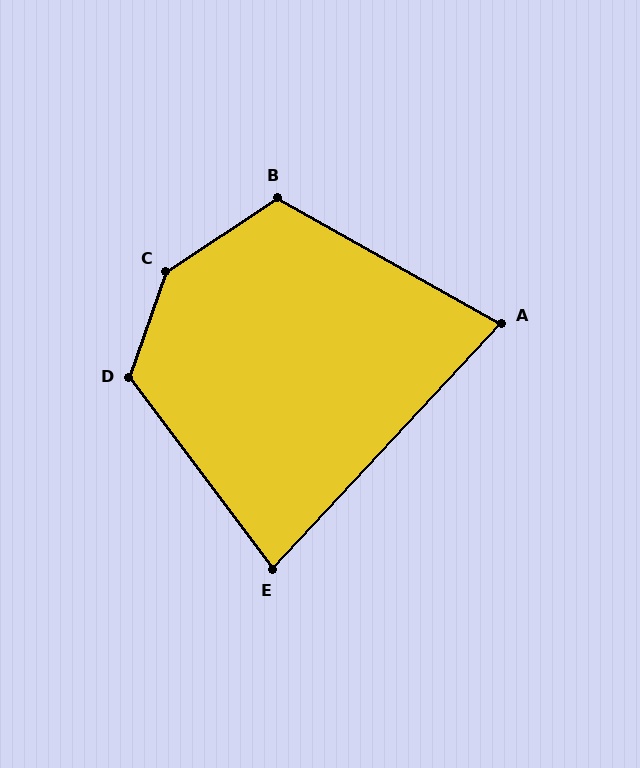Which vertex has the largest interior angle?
C, at approximately 142 degrees.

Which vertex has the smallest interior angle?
A, at approximately 76 degrees.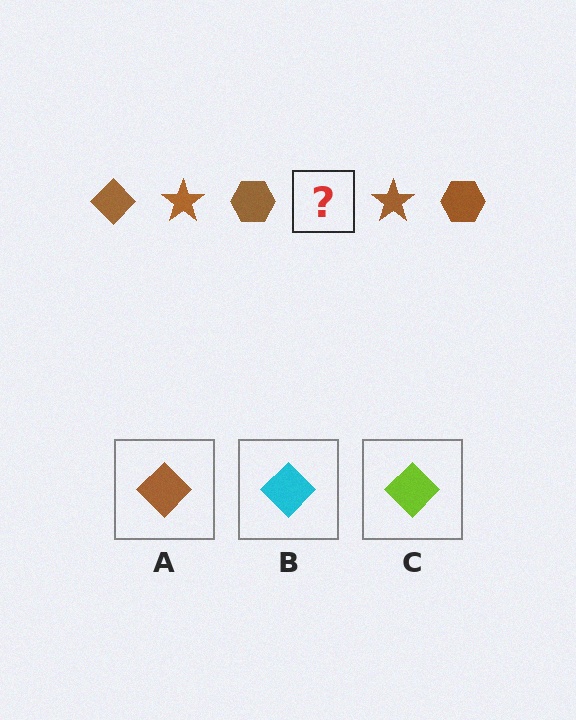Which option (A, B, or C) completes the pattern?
A.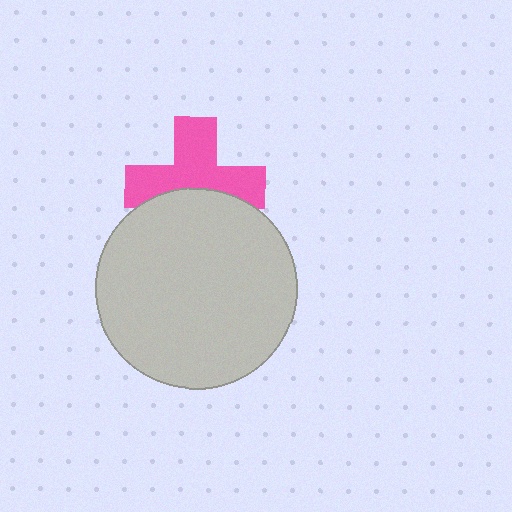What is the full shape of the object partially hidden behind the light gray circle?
The partially hidden object is a pink cross.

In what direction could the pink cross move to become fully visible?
The pink cross could move up. That would shift it out from behind the light gray circle entirely.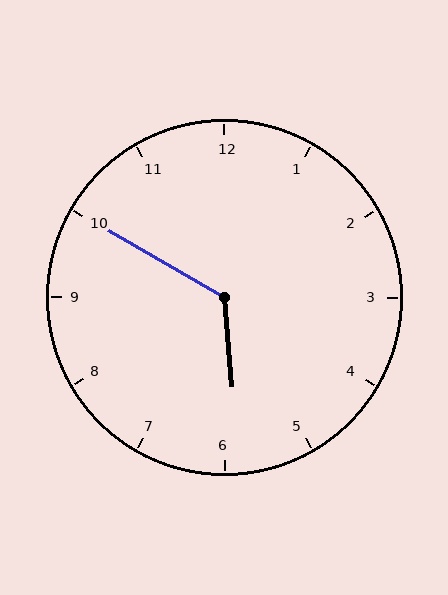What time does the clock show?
5:50.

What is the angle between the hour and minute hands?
Approximately 125 degrees.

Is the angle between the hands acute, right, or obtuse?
It is obtuse.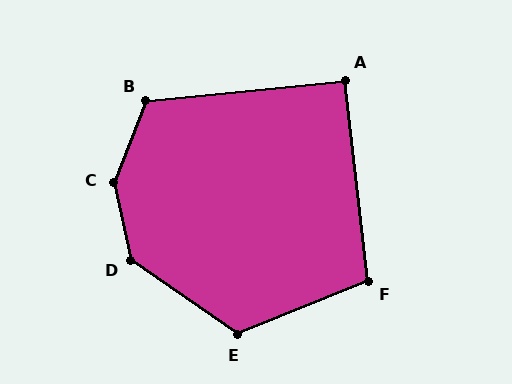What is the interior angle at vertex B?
Approximately 118 degrees (obtuse).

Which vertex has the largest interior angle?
C, at approximately 146 degrees.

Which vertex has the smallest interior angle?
A, at approximately 91 degrees.